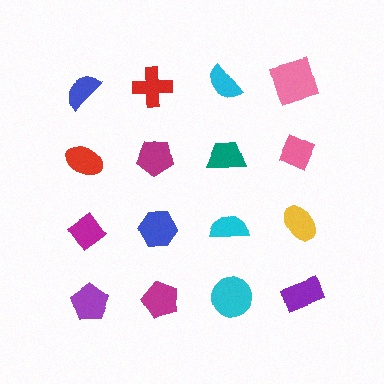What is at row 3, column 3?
A cyan semicircle.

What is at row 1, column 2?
A red cross.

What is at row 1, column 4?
A pink square.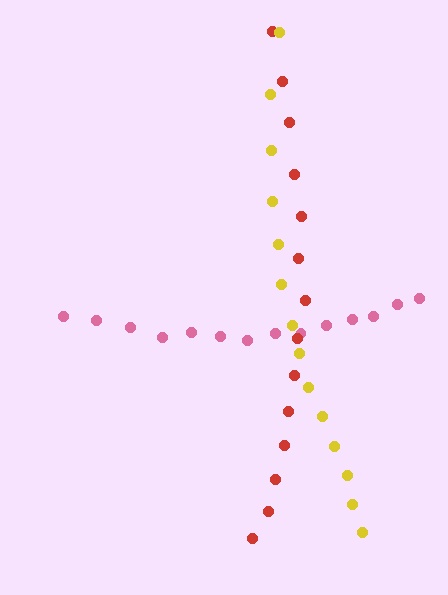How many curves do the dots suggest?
There are 3 distinct paths.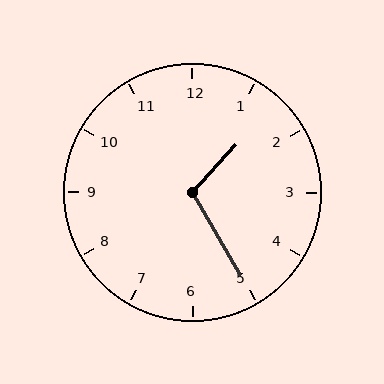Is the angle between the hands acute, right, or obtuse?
It is obtuse.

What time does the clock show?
1:25.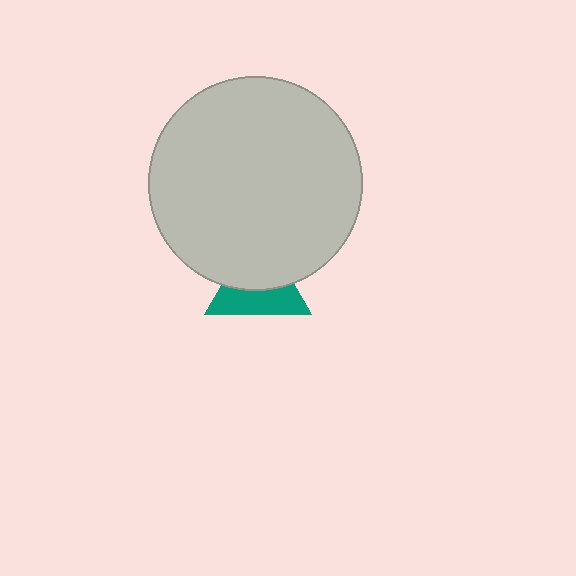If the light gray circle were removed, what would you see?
You would see the complete teal triangle.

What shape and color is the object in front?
The object in front is a light gray circle.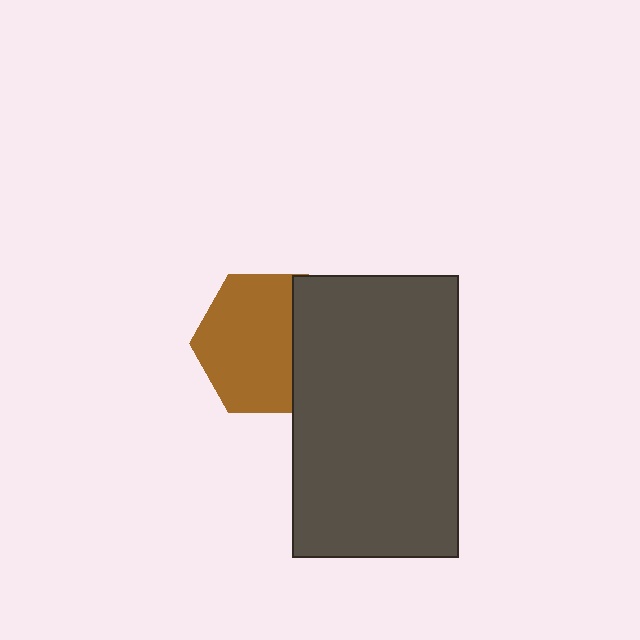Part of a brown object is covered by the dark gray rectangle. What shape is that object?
It is a hexagon.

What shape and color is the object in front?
The object in front is a dark gray rectangle.